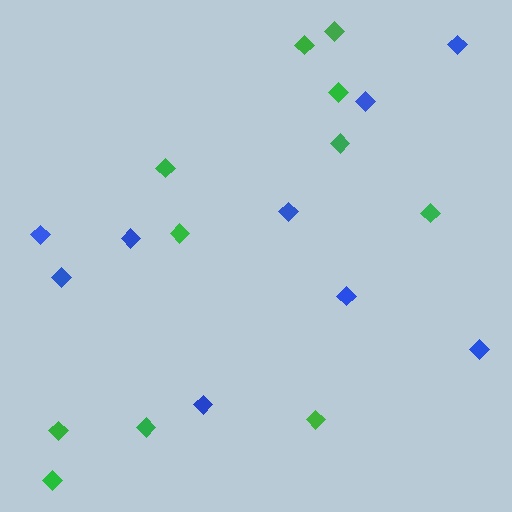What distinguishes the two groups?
There are 2 groups: one group of green diamonds (11) and one group of blue diamonds (9).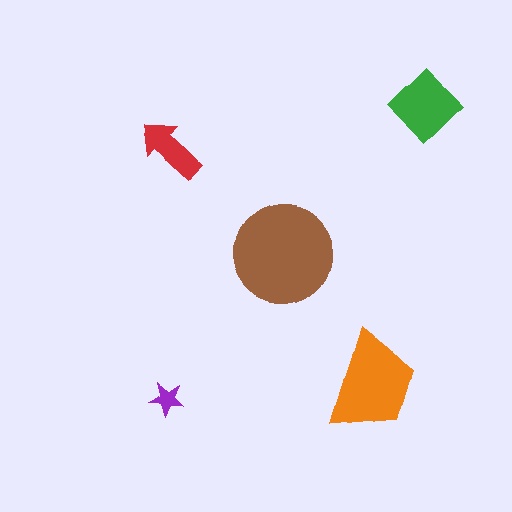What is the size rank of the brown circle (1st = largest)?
1st.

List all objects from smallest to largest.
The purple star, the red arrow, the green diamond, the orange trapezoid, the brown circle.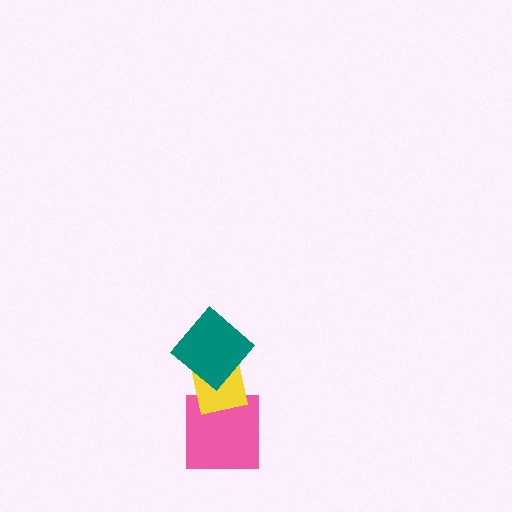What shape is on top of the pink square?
The yellow square is on top of the pink square.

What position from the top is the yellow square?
The yellow square is 2nd from the top.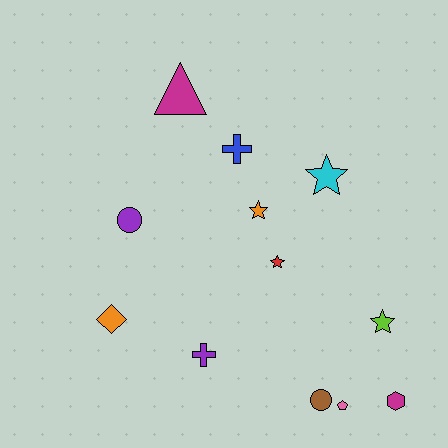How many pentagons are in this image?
There is 1 pentagon.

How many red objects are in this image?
There is 1 red object.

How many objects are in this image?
There are 12 objects.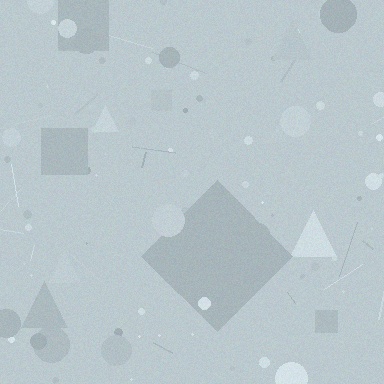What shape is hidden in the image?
A diamond is hidden in the image.